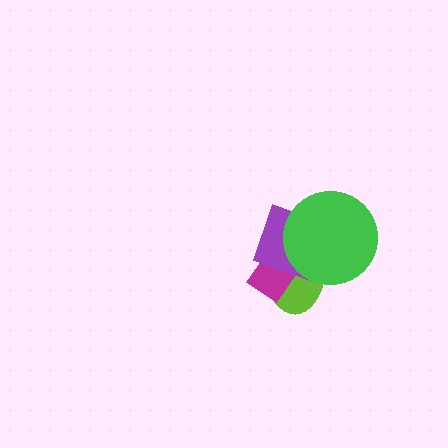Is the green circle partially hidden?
No, no other shape covers it.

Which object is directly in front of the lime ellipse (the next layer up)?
The magenta diamond is directly in front of the lime ellipse.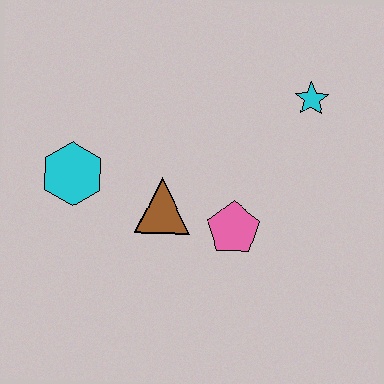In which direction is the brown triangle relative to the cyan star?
The brown triangle is to the left of the cyan star.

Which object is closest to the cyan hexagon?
The brown triangle is closest to the cyan hexagon.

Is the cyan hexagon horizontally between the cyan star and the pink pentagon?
No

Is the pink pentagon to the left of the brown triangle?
No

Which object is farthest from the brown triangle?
The cyan star is farthest from the brown triangle.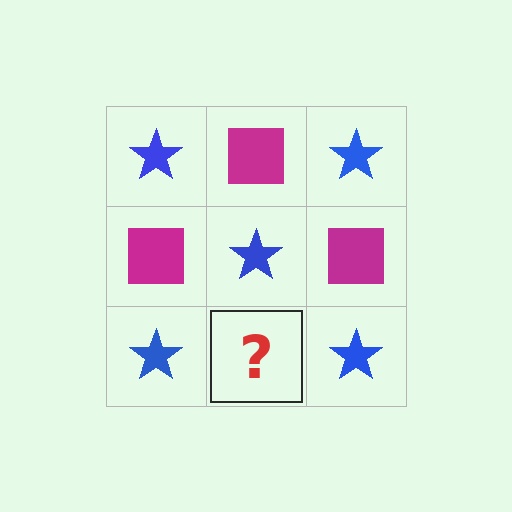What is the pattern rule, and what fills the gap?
The rule is that it alternates blue star and magenta square in a checkerboard pattern. The gap should be filled with a magenta square.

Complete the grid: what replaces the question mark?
The question mark should be replaced with a magenta square.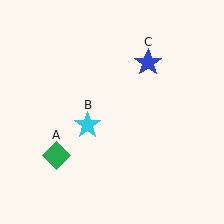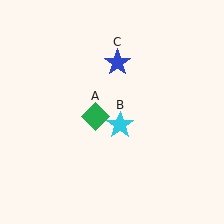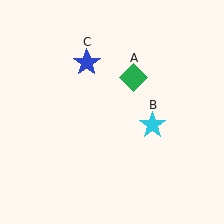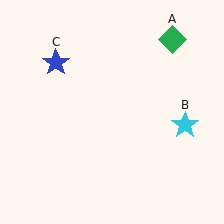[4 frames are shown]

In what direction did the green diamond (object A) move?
The green diamond (object A) moved up and to the right.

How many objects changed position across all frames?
3 objects changed position: green diamond (object A), cyan star (object B), blue star (object C).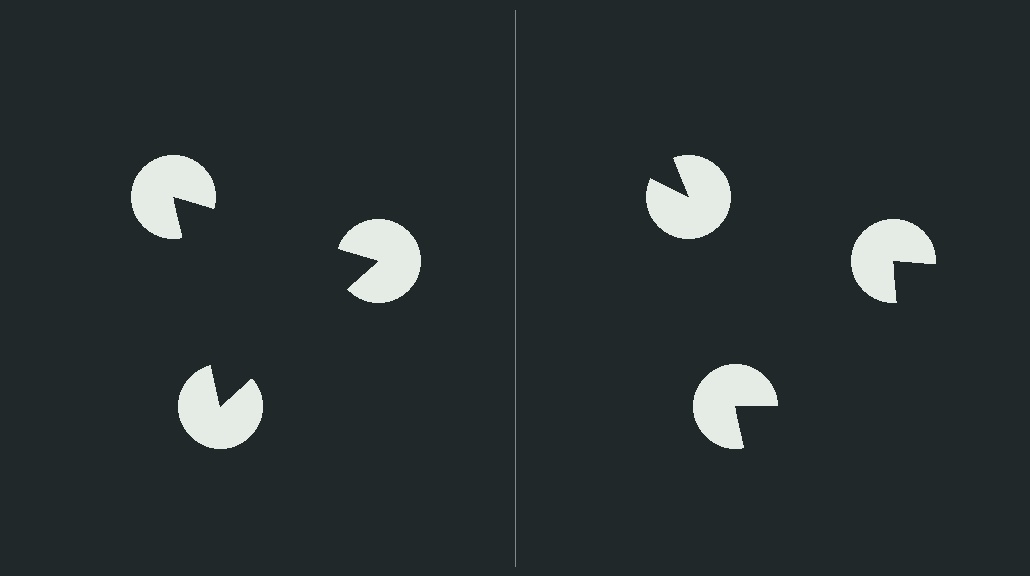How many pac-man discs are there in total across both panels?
6 — 3 on each side.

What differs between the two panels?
The pac-man discs are positioned identically on both sides; only the wedge orientations differ. On the left they align to a triangle; on the right they are misaligned.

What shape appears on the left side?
An illusory triangle.